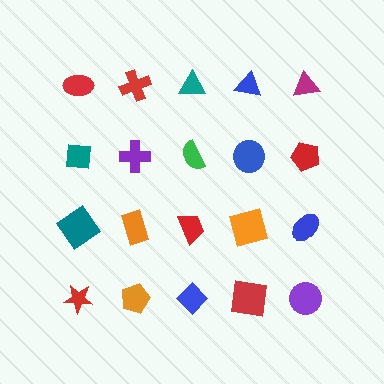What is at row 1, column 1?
A red ellipse.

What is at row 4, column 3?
A blue diamond.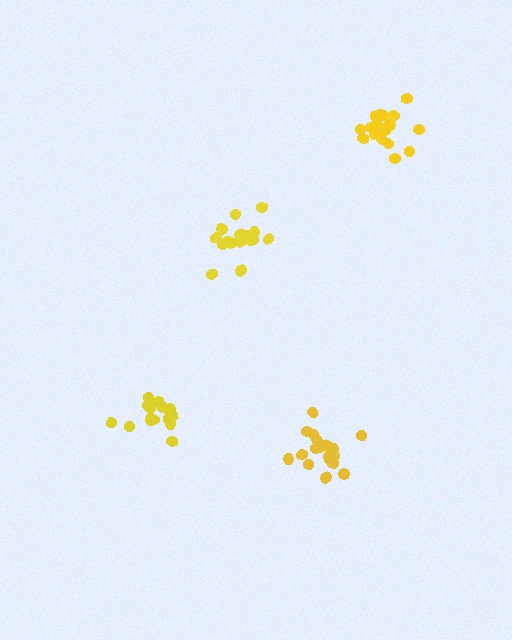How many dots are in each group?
Group 1: 16 dots, Group 2: 16 dots, Group 3: 19 dots, Group 4: 20 dots (71 total).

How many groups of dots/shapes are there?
There are 4 groups.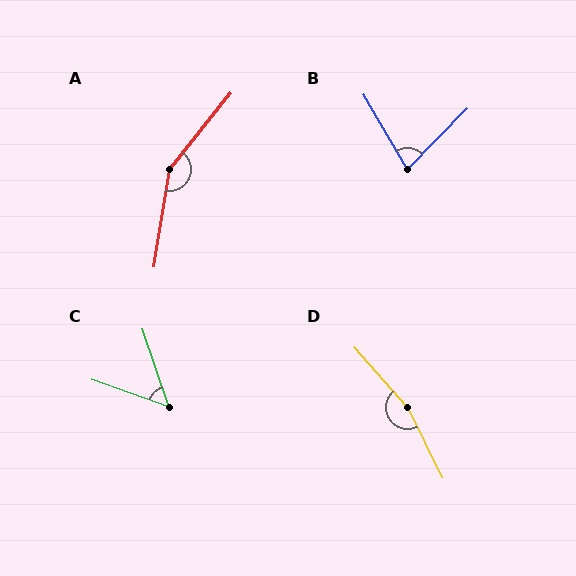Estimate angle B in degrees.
Approximately 75 degrees.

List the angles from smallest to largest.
C (52°), B (75°), A (150°), D (165°).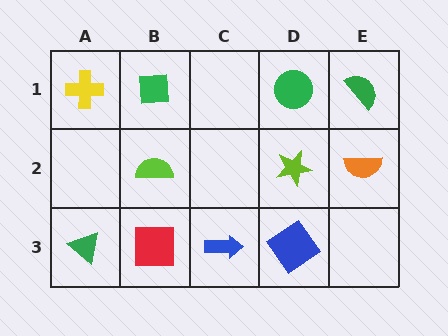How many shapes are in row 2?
3 shapes.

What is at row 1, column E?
A green semicircle.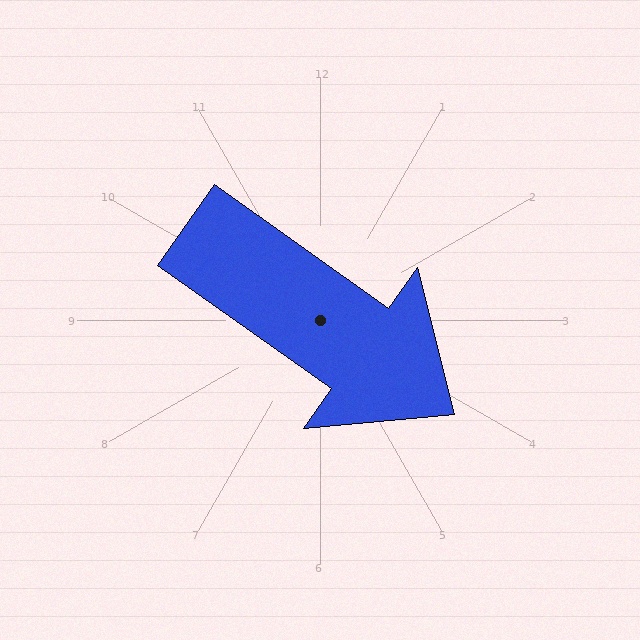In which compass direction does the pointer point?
Southeast.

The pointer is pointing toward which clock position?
Roughly 4 o'clock.